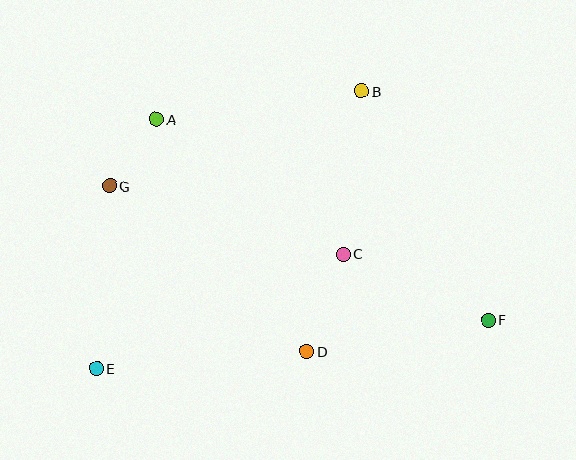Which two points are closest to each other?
Points A and G are closest to each other.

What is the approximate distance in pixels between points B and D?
The distance between B and D is approximately 266 pixels.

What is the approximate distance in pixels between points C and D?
The distance between C and D is approximately 104 pixels.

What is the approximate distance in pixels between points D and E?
The distance between D and E is approximately 210 pixels.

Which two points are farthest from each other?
Points F and G are farthest from each other.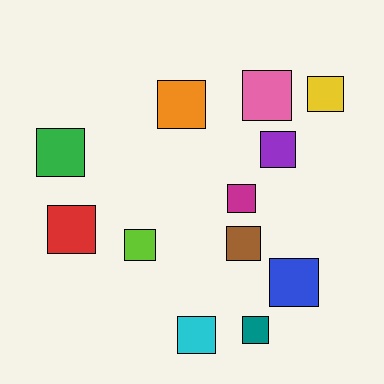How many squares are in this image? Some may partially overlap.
There are 12 squares.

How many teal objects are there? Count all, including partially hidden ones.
There is 1 teal object.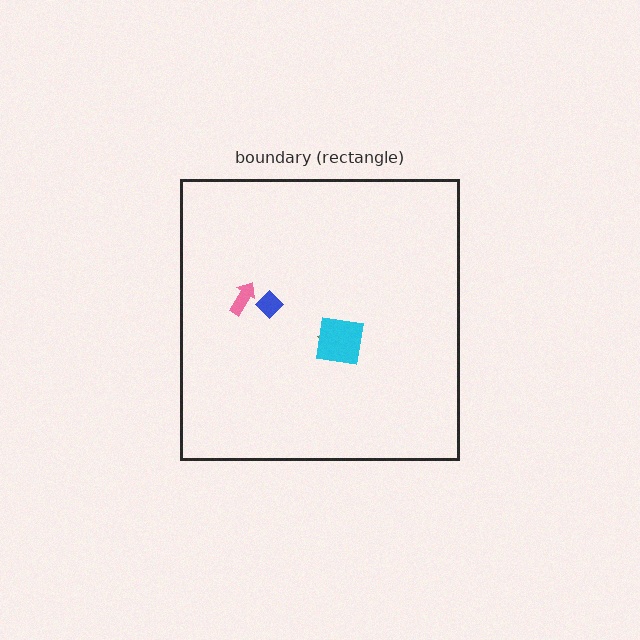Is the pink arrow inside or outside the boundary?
Inside.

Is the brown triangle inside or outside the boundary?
Inside.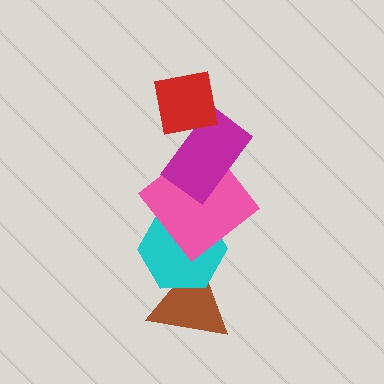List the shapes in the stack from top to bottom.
From top to bottom: the red square, the magenta rectangle, the pink diamond, the cyan hexagon, the brown triangle.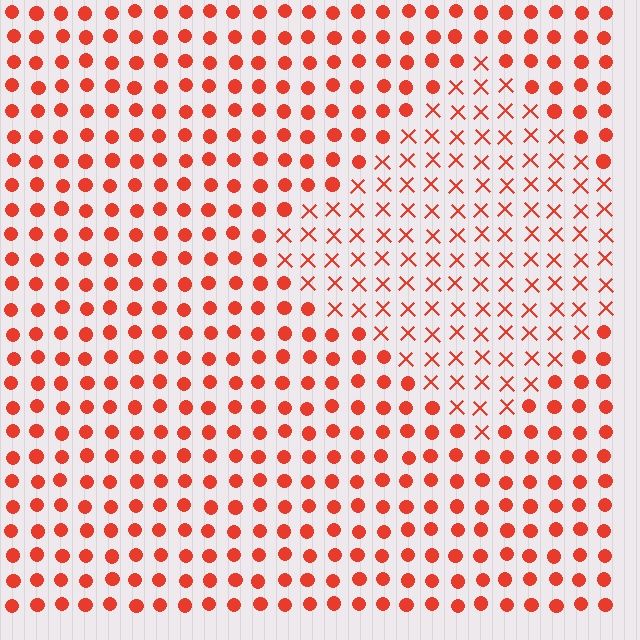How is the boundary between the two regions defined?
The boundary is defined by a change in element shape: X marks inside vs. circles outside. All elements share the same color and spacing.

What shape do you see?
I see a diamond.